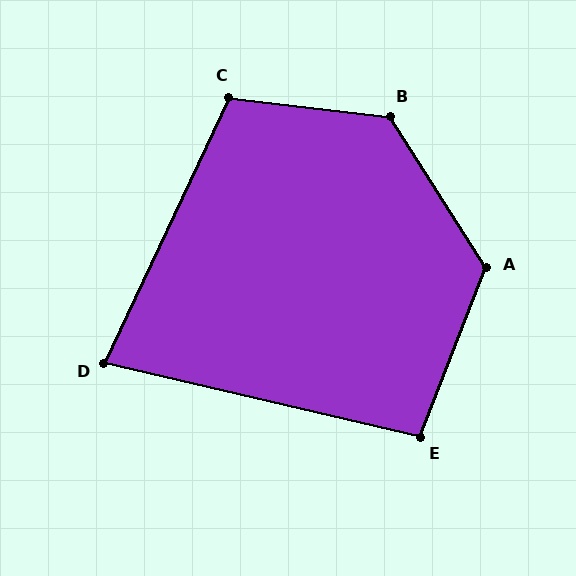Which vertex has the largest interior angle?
B, at approximately 129 degrees.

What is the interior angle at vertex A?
Approximately 126 degrees (obtuse).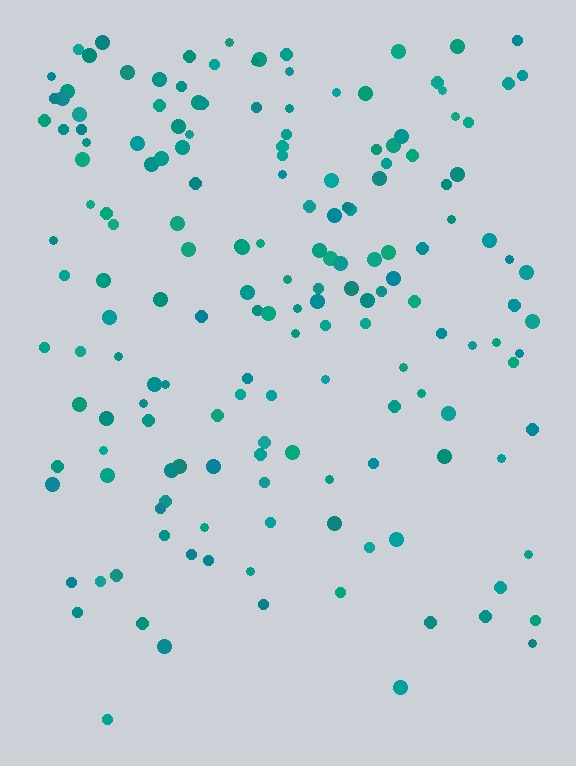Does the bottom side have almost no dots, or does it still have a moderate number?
Still a moderate number, just noticeably fewer than the top.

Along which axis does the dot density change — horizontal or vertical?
Vertical.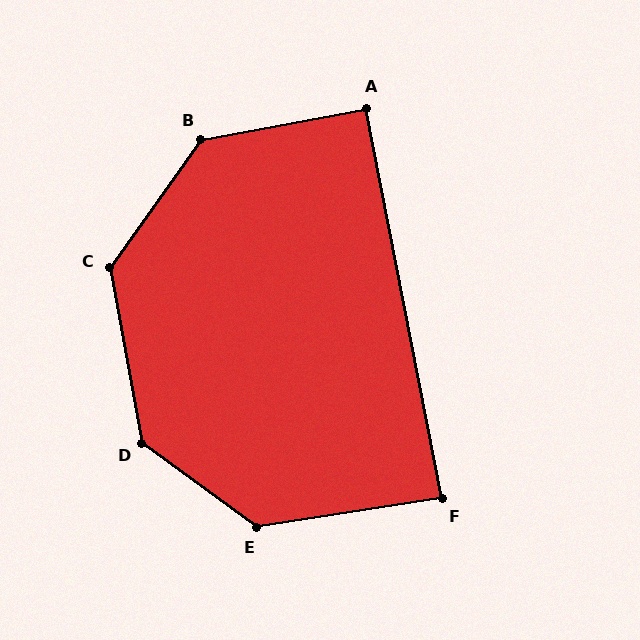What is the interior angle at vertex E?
Approximately 135 degrees (obtuse).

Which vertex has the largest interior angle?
D, at approximately 137 degrees.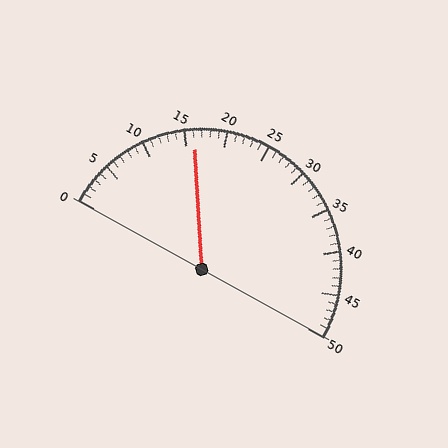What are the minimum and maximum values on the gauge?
The gauge ranges from 0 to 50.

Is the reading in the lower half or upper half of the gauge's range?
The reading is in the lower half of the range (0 to 50).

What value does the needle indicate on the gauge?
The needle indicates approximately 16.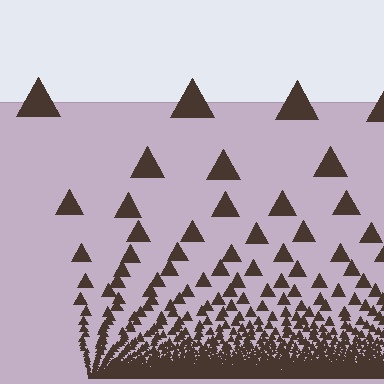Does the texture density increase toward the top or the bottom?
Density increases toward the bottom.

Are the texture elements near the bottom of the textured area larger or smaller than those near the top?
Smaller. The gradient is inverted — elements near the bottom are smaller and denser.